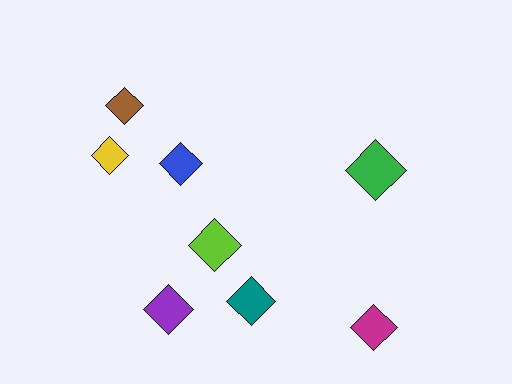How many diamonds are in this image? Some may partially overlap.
There are 8 diamonds.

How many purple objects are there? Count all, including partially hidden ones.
There is 1 purple object.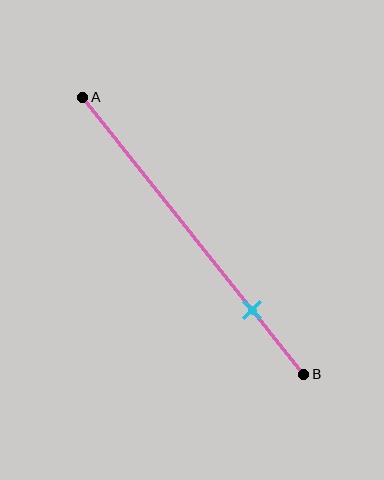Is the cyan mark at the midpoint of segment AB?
No, the mark is at about 75% from A, not at the 50% midpoint.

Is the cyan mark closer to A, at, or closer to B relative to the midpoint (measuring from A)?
The cyan mark is closer to point B than the midpoint of segment AB.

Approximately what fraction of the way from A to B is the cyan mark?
The cyan mark is approximately 75% of the way from A to B.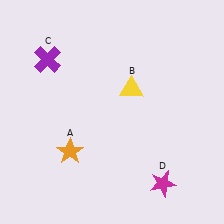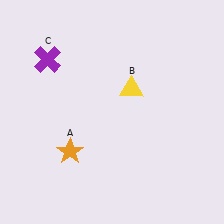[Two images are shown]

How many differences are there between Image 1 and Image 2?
There is 1 difference between the two images.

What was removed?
The magenta star (D) was removed in Image 2.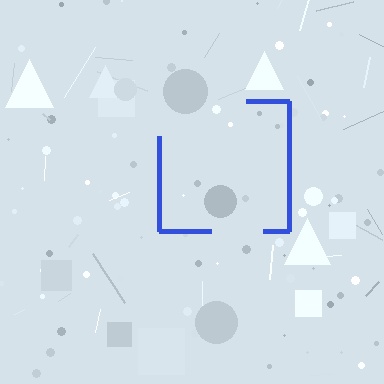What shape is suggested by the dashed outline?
The dashed outline suggests a square.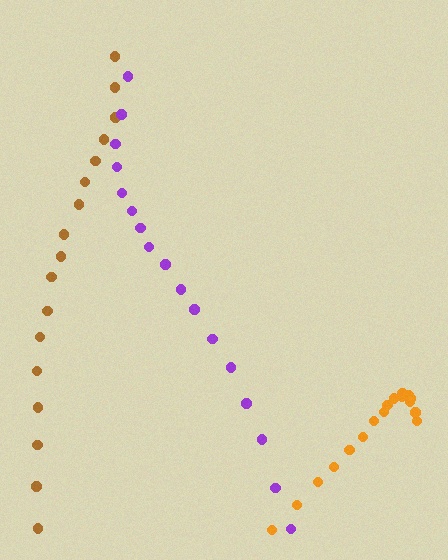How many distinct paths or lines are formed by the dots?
There are 3 distinct paths.